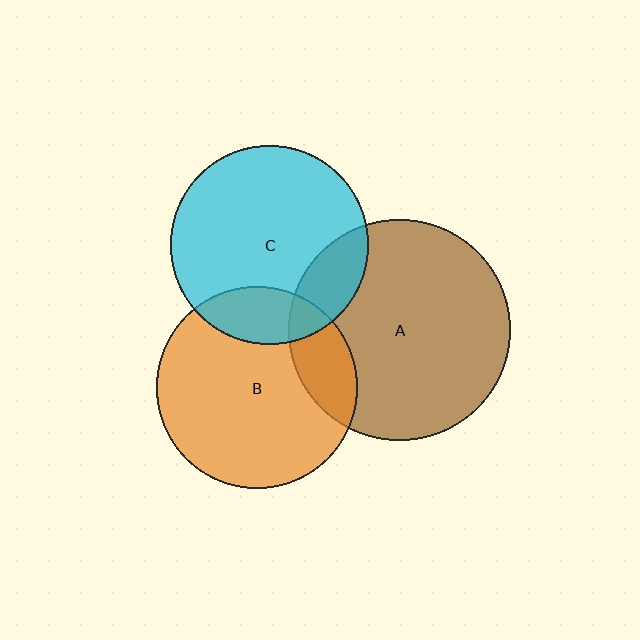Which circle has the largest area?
Circle A (brown).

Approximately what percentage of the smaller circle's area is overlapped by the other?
Approximately 20%.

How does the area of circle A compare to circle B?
Approximately 1.2 times.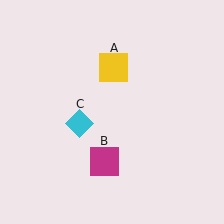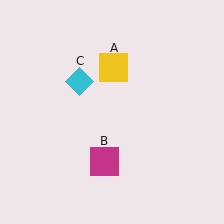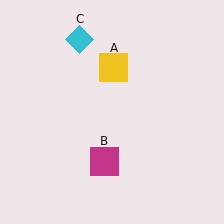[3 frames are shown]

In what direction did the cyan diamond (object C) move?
The cyan diamond (object C) moved up.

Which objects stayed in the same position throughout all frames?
Yellow square (object A) and magenta square (object B) remained stationary.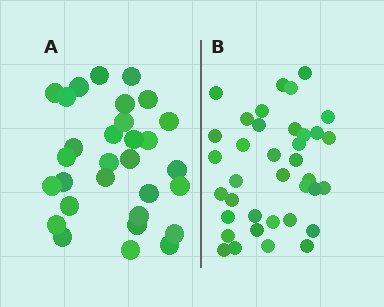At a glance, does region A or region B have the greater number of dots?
Region B (the right region) has more dots.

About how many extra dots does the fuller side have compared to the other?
Region B has roughly 8 or so more dots than region A.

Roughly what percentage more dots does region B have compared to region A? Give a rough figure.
About 25% more.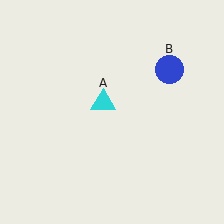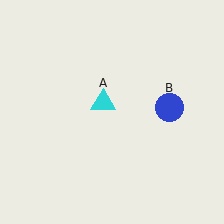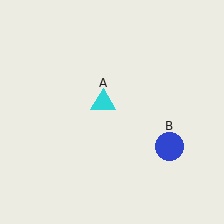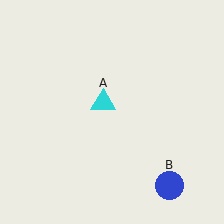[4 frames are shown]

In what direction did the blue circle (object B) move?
The blue circle (object B) moved down.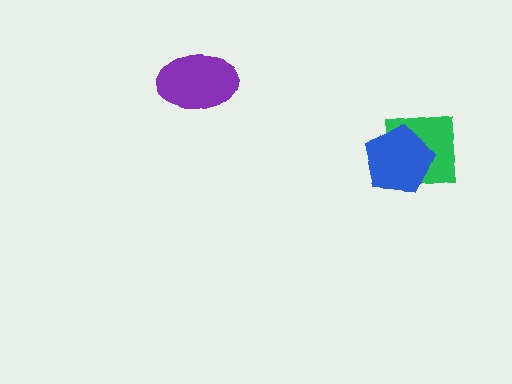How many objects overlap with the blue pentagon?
1 object overlaps with the blue pentagon.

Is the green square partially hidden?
Yes, it is partially covered by another shape.